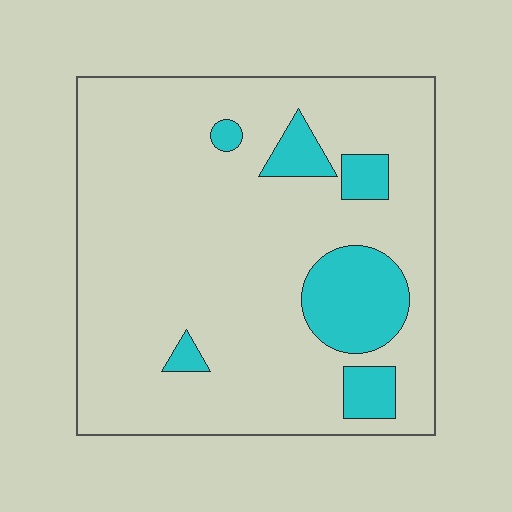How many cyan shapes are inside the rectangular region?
6.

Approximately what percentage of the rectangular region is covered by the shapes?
Approximately 15%.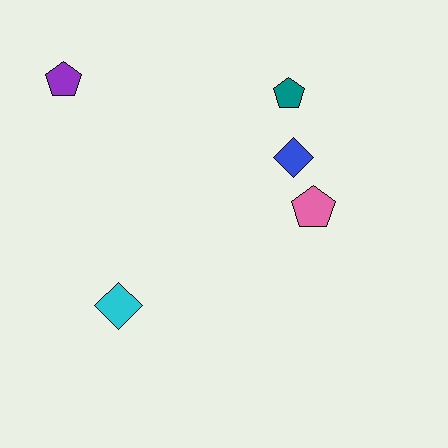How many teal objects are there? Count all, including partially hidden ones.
There is 1 teal object.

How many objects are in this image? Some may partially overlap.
There are 5 objects.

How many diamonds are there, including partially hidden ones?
There are 2 diamonds.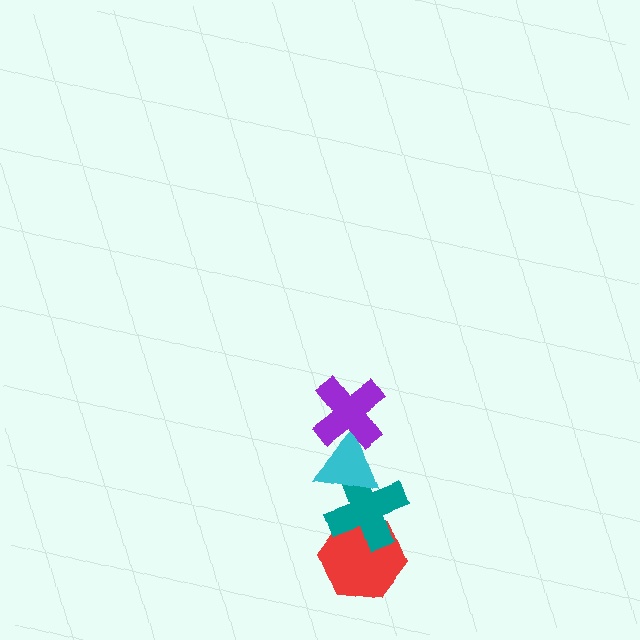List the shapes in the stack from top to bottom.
From top to bottom: the purple cross, the cyan triangle, the teal cross, the red hexagon.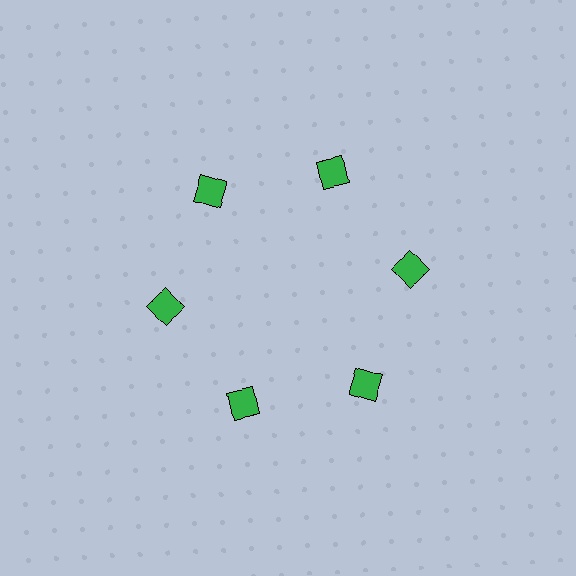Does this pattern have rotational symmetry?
Yes, this pattern has 6-fold rotational symmetry. It looks the same after rotating 60 degrees around the center.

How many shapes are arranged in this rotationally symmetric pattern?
There are 6 shapes, arranged in 6 groups of 1.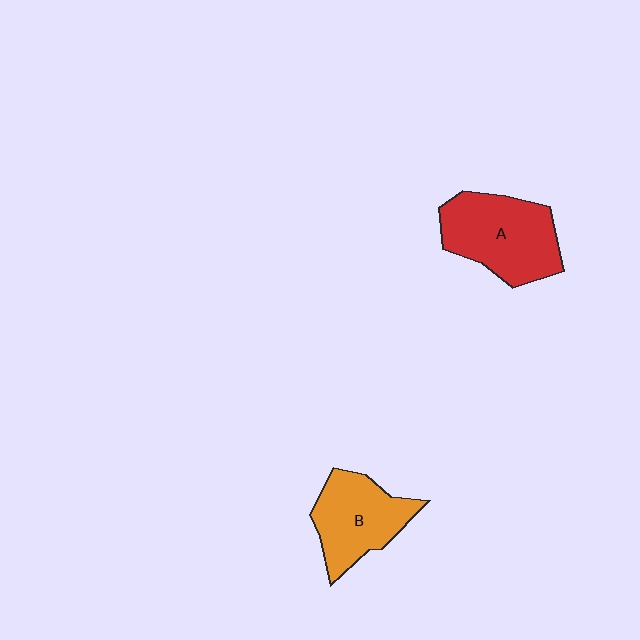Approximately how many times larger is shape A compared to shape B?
Approximately 1.2 times.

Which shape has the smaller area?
Shape B (orange).